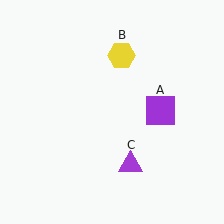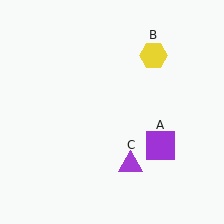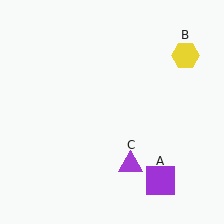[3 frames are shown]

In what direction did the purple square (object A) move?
The purple square (object A) moved down.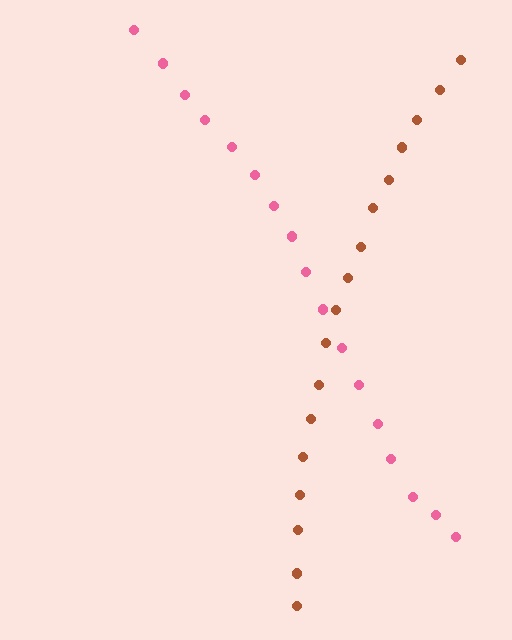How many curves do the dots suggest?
There are 2 distinct paths.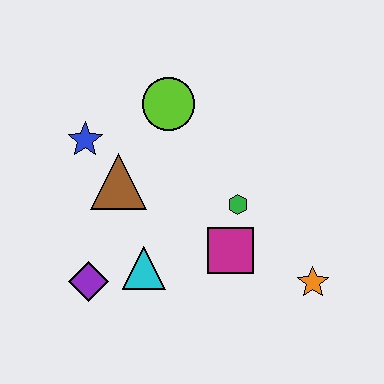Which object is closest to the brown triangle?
The blue star is closest to the brown triangle.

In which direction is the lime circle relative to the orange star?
The lime circle is above the orange star.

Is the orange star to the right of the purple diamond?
Yes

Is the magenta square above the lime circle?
No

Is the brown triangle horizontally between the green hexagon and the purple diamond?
Yes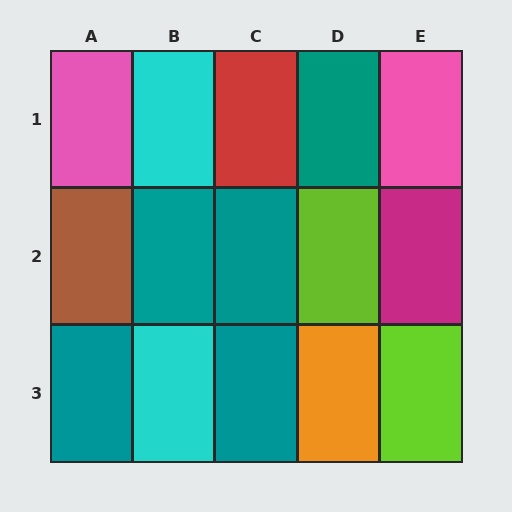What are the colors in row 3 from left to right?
Teal, cyan, teal, orange, lime.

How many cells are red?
1 cell is red.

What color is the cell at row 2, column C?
Teal.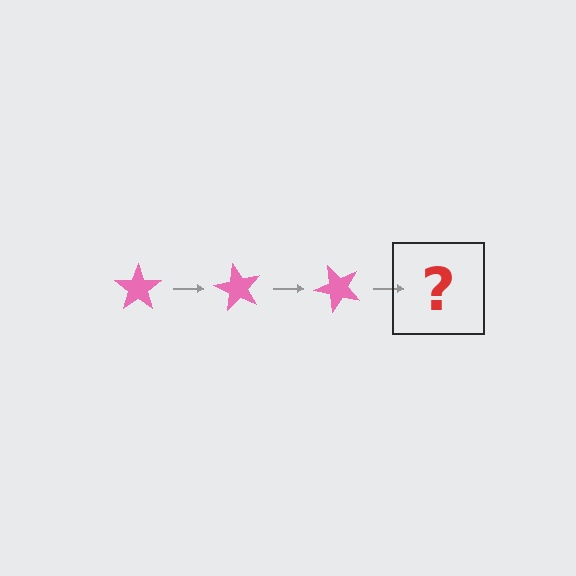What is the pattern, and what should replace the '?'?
The pattern is that the star rotates 60 degrees each step. The '?' should be a pink star rotated 180 degrees.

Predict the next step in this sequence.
The next step is a pink star rotated 180 degrees.